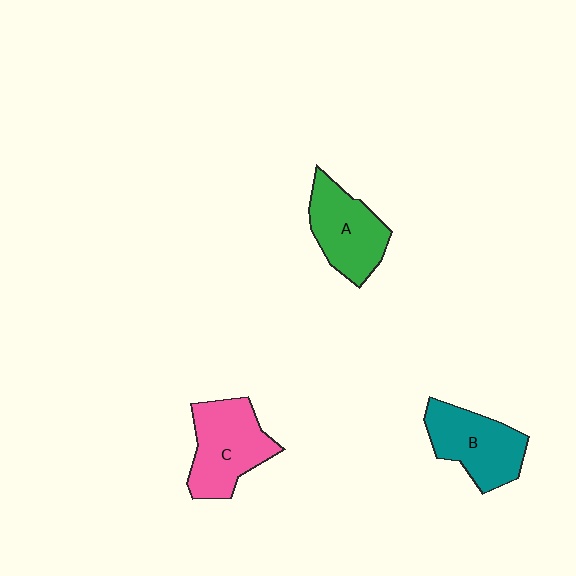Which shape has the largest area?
Shape C (pink).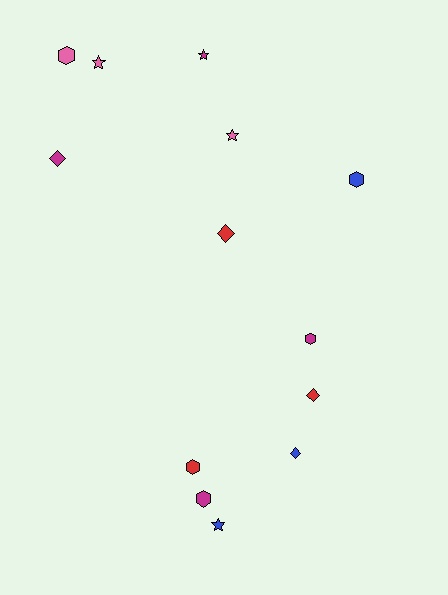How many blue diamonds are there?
There is 1 blue diamond.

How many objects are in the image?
There are 13 objects.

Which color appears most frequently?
Magenta, with 4 objects.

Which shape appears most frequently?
Hexagon, with 5 objects.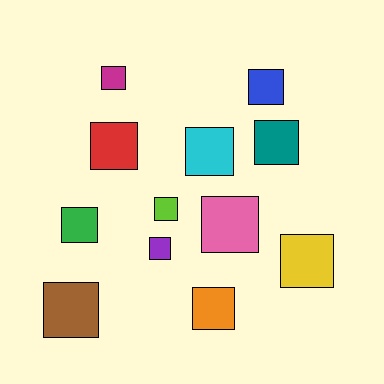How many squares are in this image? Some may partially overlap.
There are 12 squares.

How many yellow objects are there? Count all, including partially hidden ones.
There is 1 yellow object.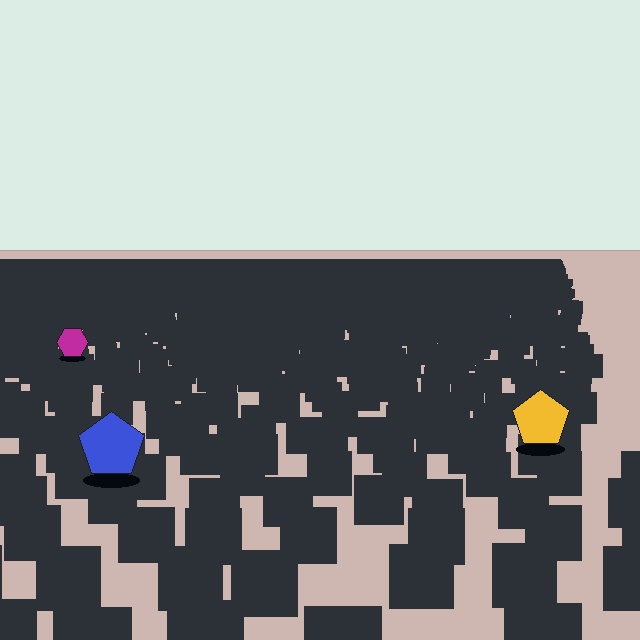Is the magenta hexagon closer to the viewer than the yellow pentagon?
No. The yellow pentagon is closer — you can tell from the texture gradient: the ground texture is coarser near it.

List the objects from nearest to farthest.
From nearest to farthest: the blue pentagon, the yellow pentagon, the magenta hexagon.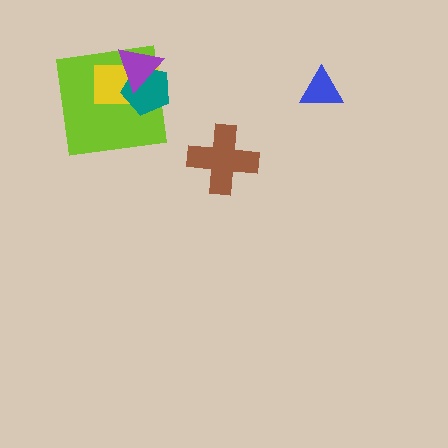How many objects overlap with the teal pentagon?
3 objects overlap with the teal pentagon.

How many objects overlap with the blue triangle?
0 objects overlap with the blue triangle.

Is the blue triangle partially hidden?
No, no other shape covers it.